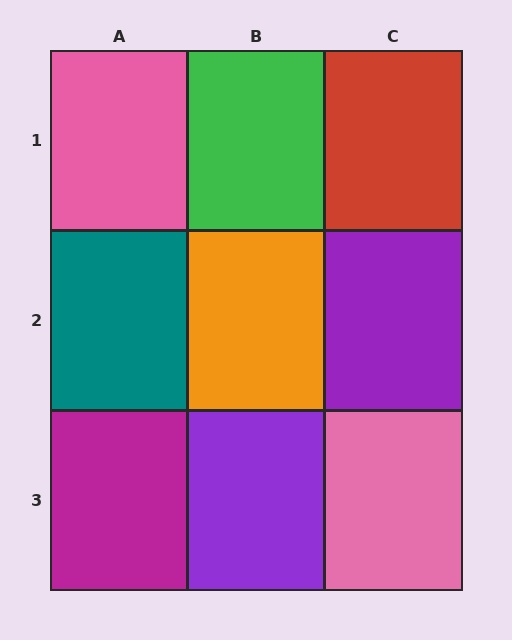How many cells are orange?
1 cell is orange.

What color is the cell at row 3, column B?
Purple.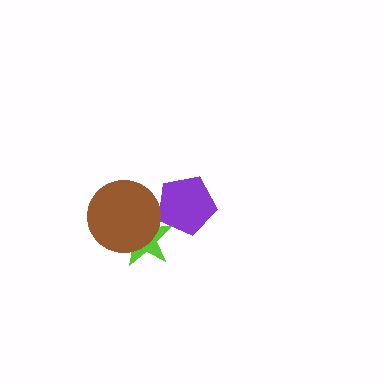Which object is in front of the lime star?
The brown circle is in front of the lime star.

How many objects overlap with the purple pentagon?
1 object overlaps with the purple pentagon.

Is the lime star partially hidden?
Yes, it is partially covered by another shape.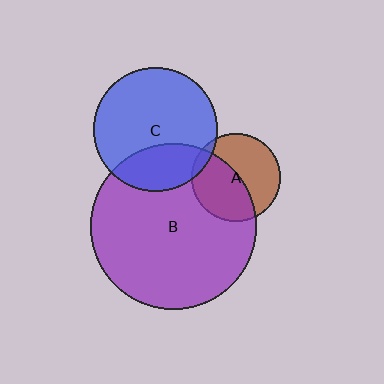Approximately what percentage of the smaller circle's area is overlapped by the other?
Approximately 5%.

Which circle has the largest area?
Circle B (purple).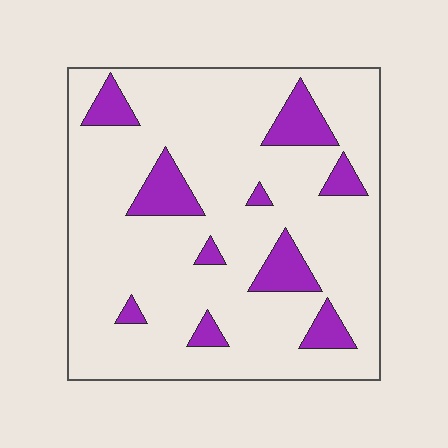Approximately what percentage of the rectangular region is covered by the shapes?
Approximately 15%.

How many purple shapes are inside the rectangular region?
10.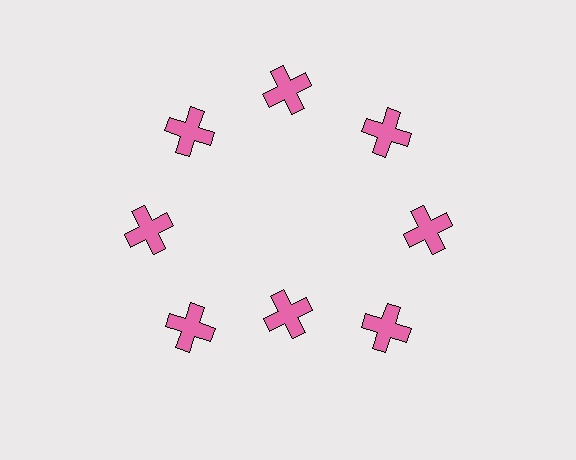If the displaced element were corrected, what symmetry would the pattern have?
It would have 8-fold rotational symmetry — the pattern would map onto itself every 45 degrees.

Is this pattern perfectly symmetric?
No. The 8 pink crosses are arranged in a ring, but one element near the 6 o'clock position is pulled inward toward the center, breaking the 8-fold rotational symmetry.